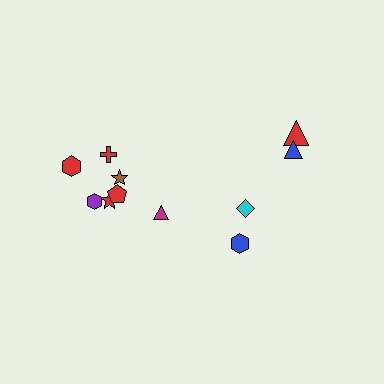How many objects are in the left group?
There are 7 objects.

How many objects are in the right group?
There are 4 objects.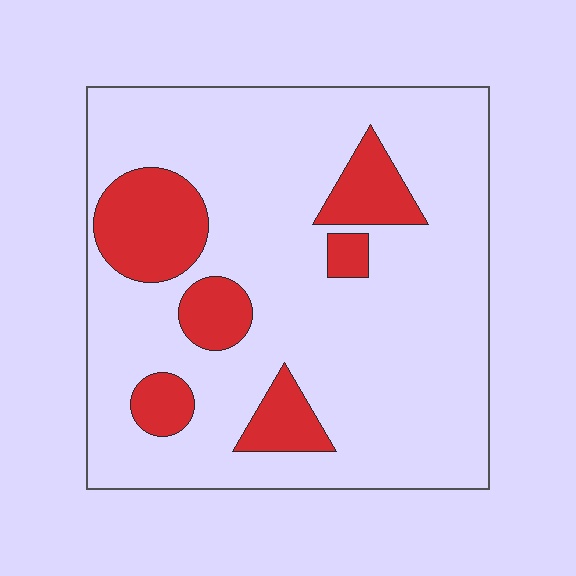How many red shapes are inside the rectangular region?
6.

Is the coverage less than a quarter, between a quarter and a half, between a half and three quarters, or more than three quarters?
Less than a quarter.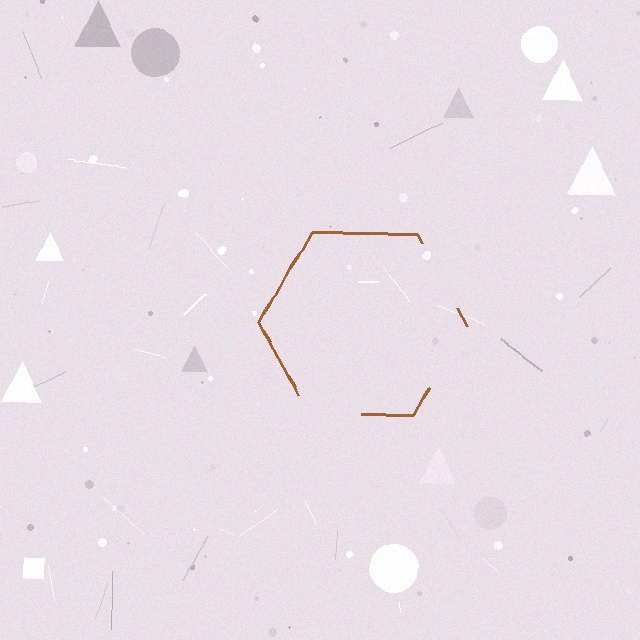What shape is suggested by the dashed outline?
The dashed outline suggests a hexagon.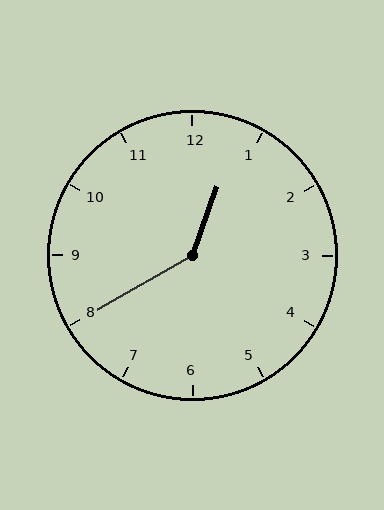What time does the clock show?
12:40.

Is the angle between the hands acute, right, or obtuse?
It is obtuse.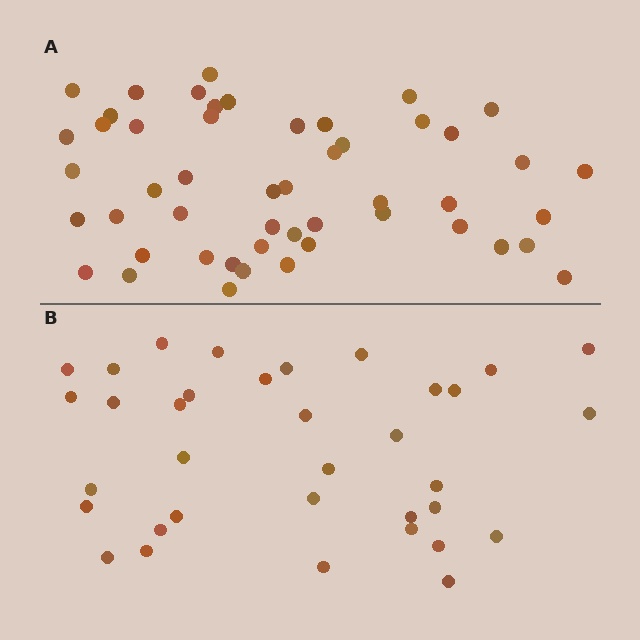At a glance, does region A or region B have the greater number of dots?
Region A (the top region) has more dots.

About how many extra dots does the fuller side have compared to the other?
Region A has approximately 15 more dots than region B.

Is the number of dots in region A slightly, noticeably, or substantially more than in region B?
Region A has noticeably more, but not dramatically so. The ratio is roughly 1.4 to 1.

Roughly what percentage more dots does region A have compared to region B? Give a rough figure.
About 45% more.